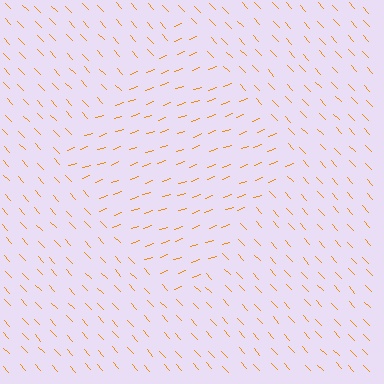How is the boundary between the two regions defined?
The boundary is defined purely by a change in line orientation (approximately 67 degrees difference). All lines are the same color and thickness.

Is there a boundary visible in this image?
Yes, there is a texture boundary formed by a change in line orientation.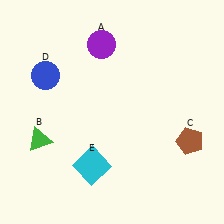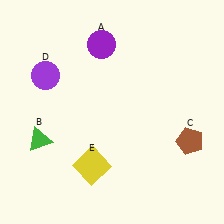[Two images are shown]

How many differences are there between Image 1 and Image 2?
There are 2 differences between the two images.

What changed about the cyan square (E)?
In Image 1, E is cyan. In Image 2, it changed to yellow.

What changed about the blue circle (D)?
In Image 1, D is blue. In Image 2, it changed to purple.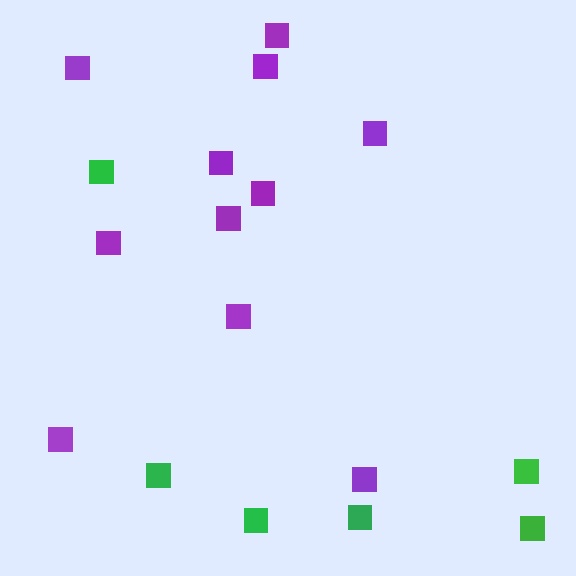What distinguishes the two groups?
There are 2 groups: one group of green squares (6) and one group of purple squares (11).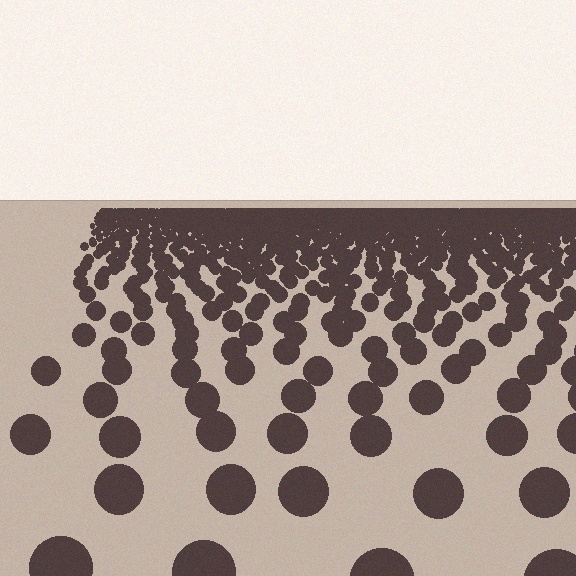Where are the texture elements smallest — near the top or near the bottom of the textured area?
Near the top.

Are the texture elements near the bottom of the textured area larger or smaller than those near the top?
Larger. Near the bottom, elements are closer to the viewer and appear at a bigger on-screen size.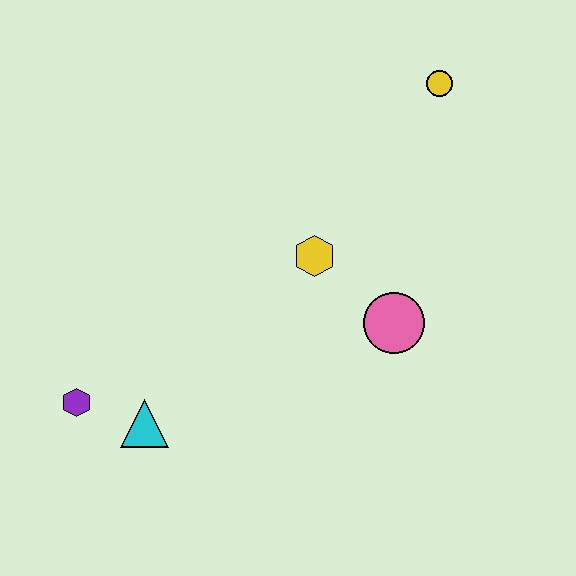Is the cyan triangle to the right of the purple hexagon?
Yes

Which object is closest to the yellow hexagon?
The pink circle is closest to the yellow hexagon.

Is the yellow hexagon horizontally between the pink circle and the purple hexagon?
Yes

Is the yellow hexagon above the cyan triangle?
Yes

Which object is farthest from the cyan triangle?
The yellow circle is farthest from the cyan triangle.